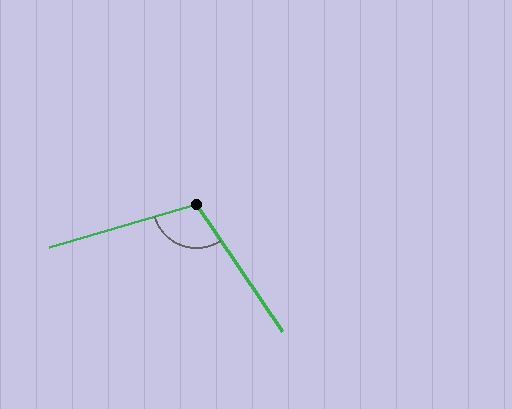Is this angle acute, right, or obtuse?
It is obtuse.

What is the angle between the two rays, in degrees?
Approximately 107 degrees.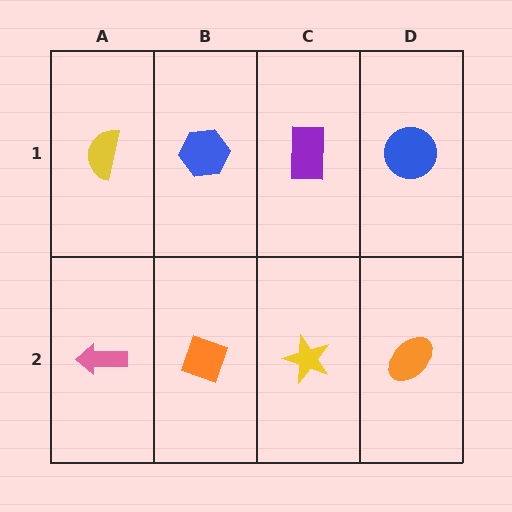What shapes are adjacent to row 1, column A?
A pink arrow (row 2, column A), a blue hexagon (row 1, column B).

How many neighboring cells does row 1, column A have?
2.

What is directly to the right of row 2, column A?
An orange diamond.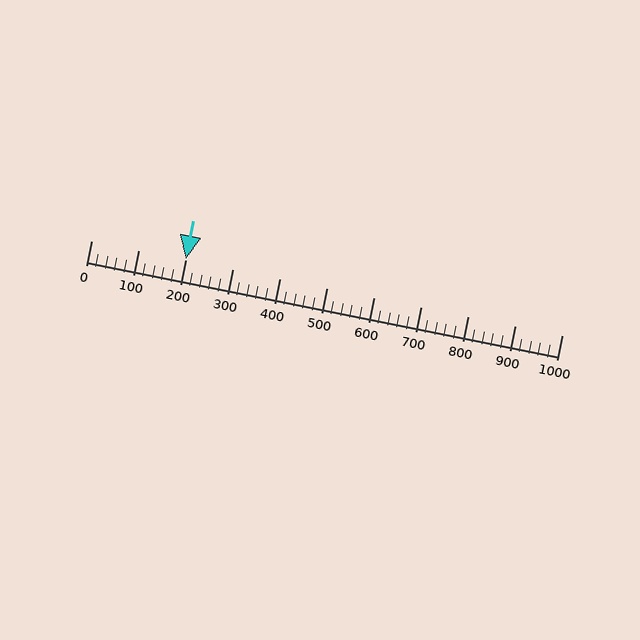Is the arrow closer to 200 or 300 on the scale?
The arrow is closer to 200.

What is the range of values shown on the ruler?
The ruler shows values from 0 to 1000.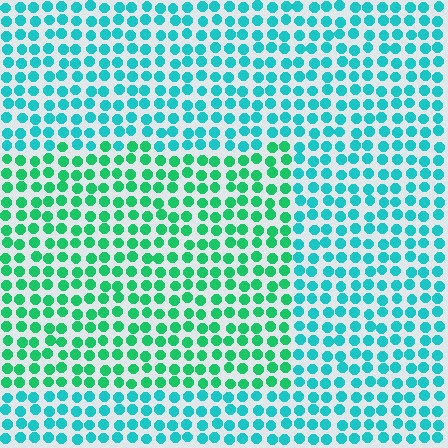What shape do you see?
I see a rectangle.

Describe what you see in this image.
The image is filled with small cyan elements in a uniform arrangement. A rectangle-shaped region is visible where the elements are tinted to a slightly different hue, forming a subtle color boundary.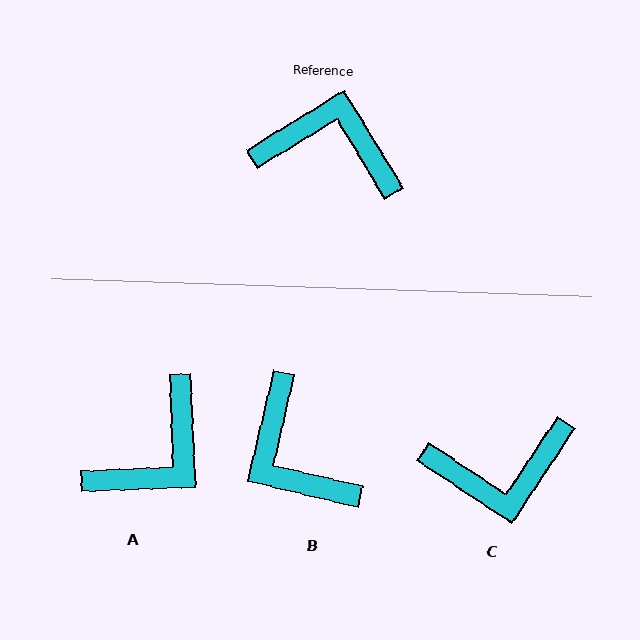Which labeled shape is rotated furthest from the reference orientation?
C, about 155 degrees away.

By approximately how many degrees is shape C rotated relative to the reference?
Approximately 155 degrees clockwise.